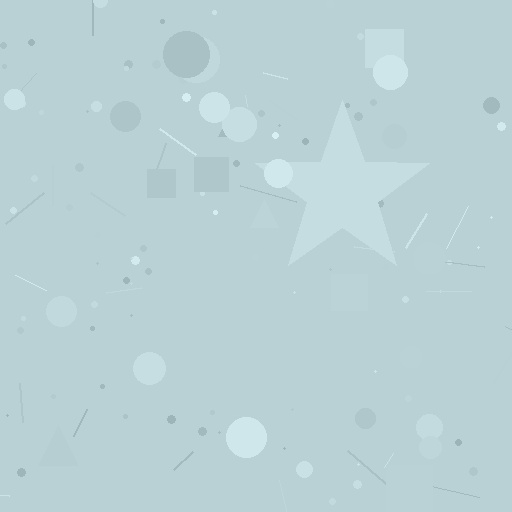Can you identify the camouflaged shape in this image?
The camouflaged shape is a star.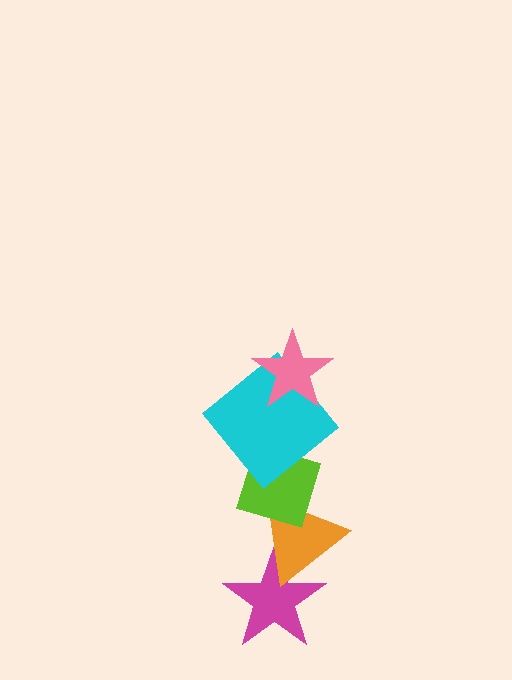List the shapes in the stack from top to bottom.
From top to bottom: the pink star, the cyan diamond, the lime diamond, the orange triangle, the magenta star.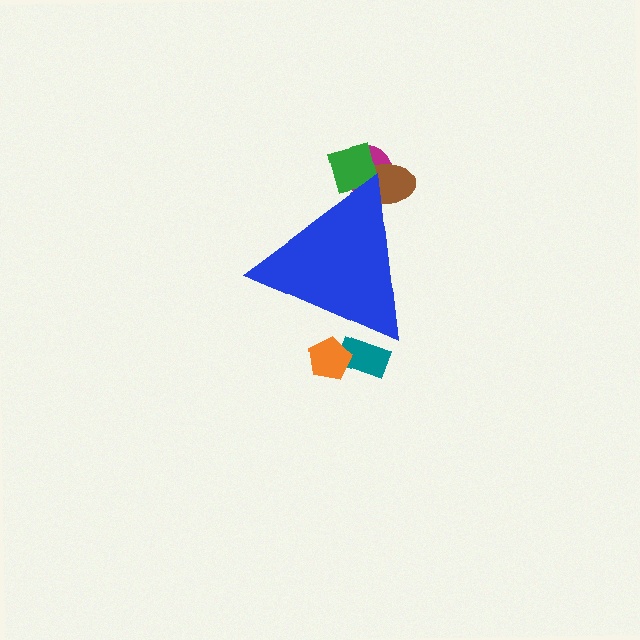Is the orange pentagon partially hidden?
Yes, the orange pentagon is partially hidden behind the blue triangle.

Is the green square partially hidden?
Yes, the green square is partially hidden behind the blue triangle.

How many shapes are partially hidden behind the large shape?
5 shapes are partially hidden.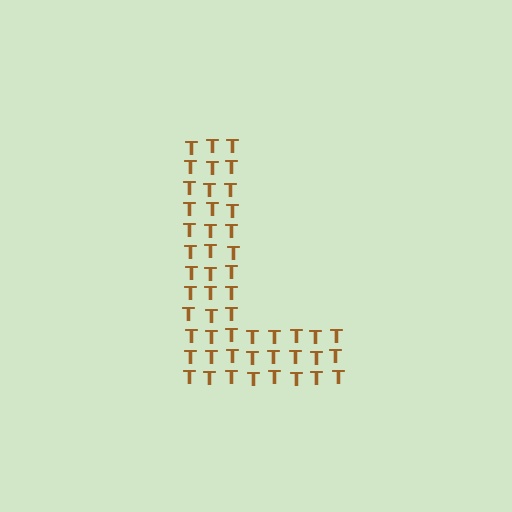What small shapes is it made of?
It is made of small letter T's.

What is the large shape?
The large shape is the letter L.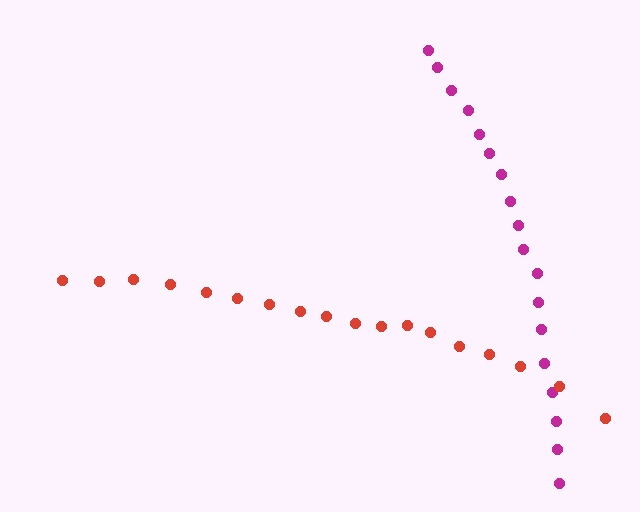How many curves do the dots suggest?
There are 2 distinct paths.